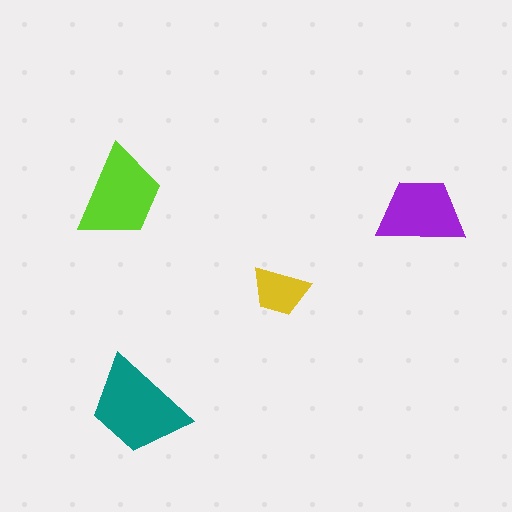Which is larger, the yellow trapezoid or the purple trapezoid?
The purple one.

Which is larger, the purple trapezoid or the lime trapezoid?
The lime one.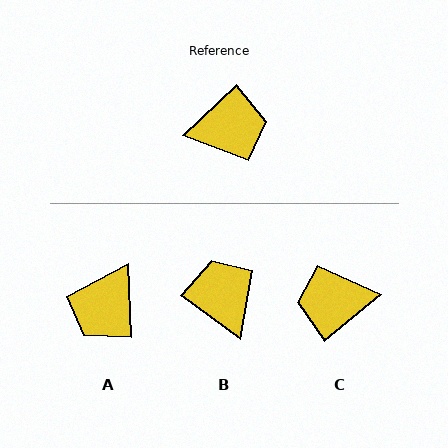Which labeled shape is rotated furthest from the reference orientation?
C, about 176 degrees away.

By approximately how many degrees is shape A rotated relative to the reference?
Approximately 131 degrees clockwise.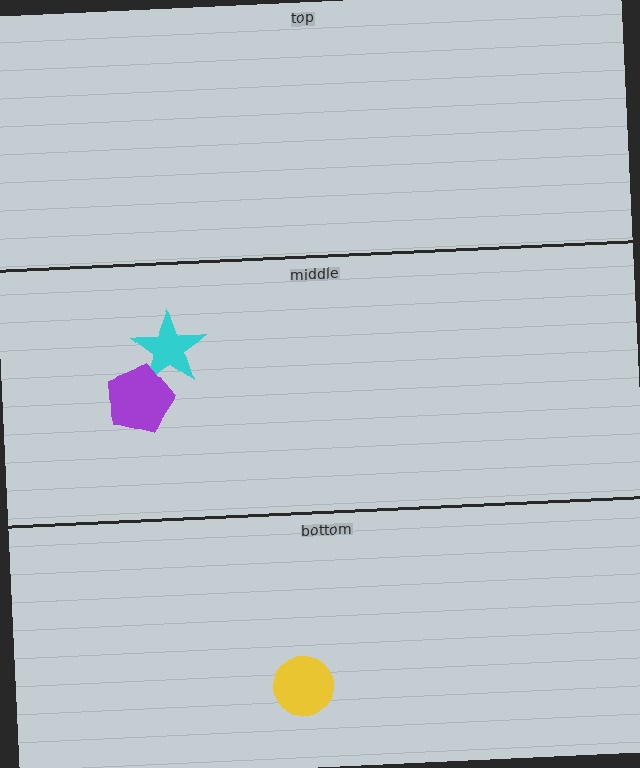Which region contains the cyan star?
The middle region.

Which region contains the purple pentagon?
The middle region.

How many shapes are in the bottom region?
1.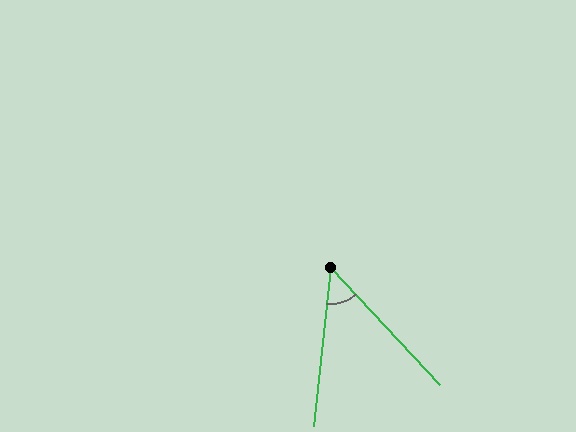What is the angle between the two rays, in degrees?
Approximately 49 degrees.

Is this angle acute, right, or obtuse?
It is acute.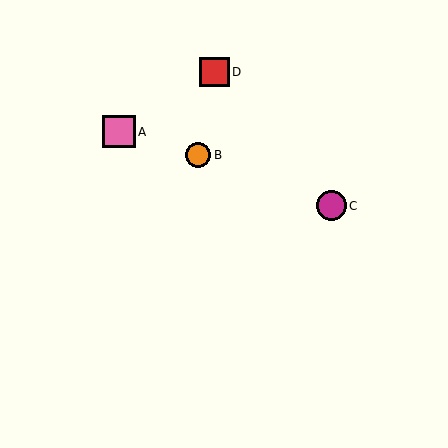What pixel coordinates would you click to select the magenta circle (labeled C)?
Click at (331, 206) to select the magenta circle C.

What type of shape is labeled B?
Shape B is an orange circle.